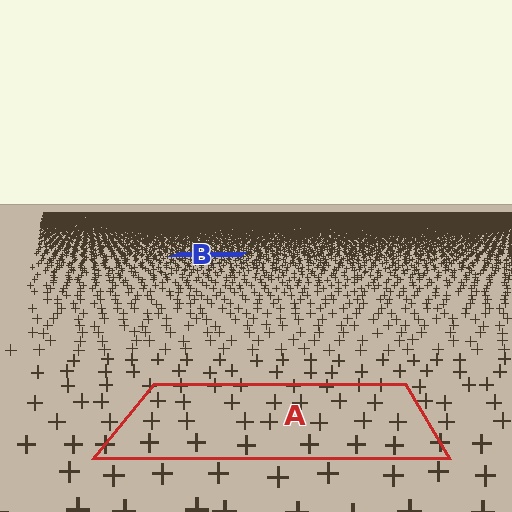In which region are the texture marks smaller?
The texture marks are smaller in region B, because it is farther away.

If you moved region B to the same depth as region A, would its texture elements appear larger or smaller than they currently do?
They would appear larger. At a closer depth, the same texture elements are projected at a bigger on-screen size.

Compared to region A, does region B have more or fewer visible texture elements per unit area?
Region B has more texture elements per unit area — they are packed more densely because it is farther away.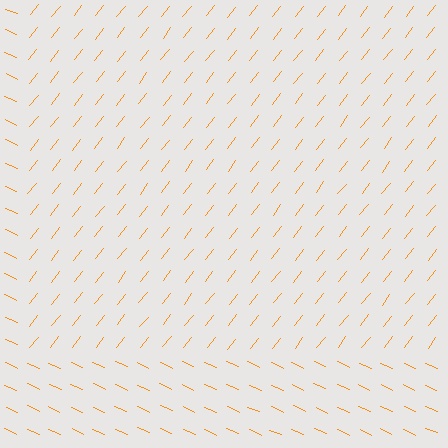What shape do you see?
I see a rectangle.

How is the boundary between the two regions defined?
The boundary is defined purely by a change in line orientation (approximately 77 degrees difference). All lines are the same color and thickness.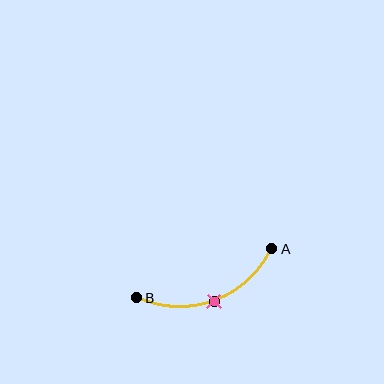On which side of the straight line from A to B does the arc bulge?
The arc bulges below the straight line connecting A and B.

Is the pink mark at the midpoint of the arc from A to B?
Yes. The pink mark lies on the arc at equal arc-length from both A and B — it is the arc midpoint.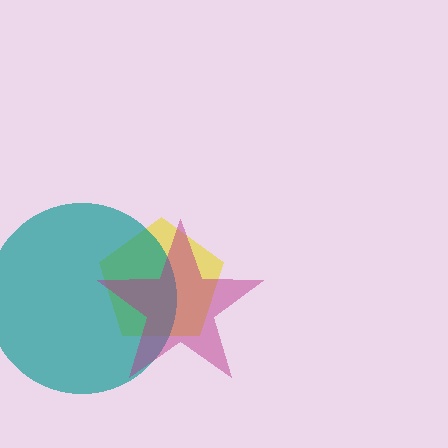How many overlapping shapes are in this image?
There are 3 overlapping shapes in the image.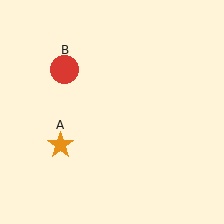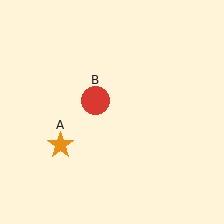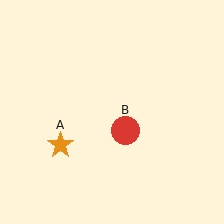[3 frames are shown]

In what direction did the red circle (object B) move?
The red circle (object B) moved down and to the right.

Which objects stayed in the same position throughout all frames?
Orange star (object A) remained stationary.